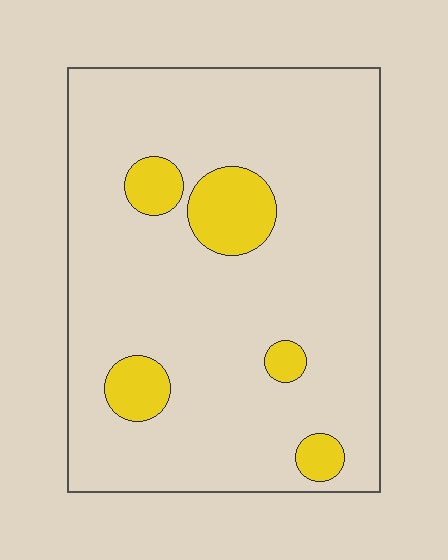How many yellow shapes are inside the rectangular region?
5.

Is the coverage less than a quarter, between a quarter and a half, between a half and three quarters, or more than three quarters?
Less than a quarter.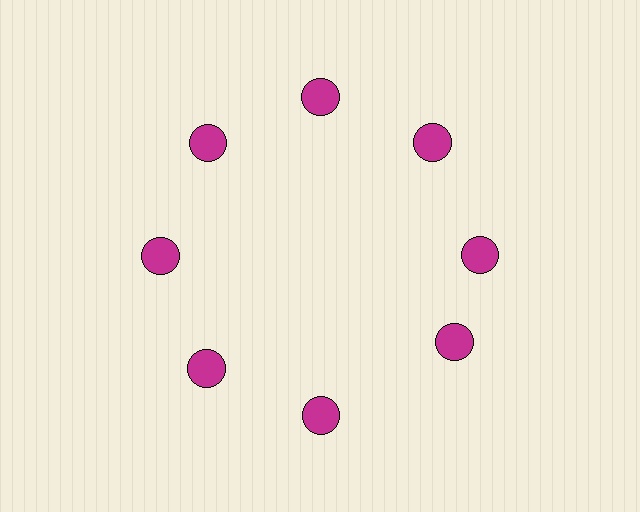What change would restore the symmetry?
The symmetry would be restored by rotating it back into even spacing with its neighbors so that all 8 circles sit at equal angles and equal distance from the center.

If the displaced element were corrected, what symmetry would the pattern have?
It would have 8-fold rotational symmetry — the pattern would map onto itself every 45 degrees.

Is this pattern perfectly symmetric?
No. The 8 magenta circles are arranged in a ring, but one element near the 4 o'clock position is rotated out of alignment along the ring, breaking the 8-fold rotational symmetry.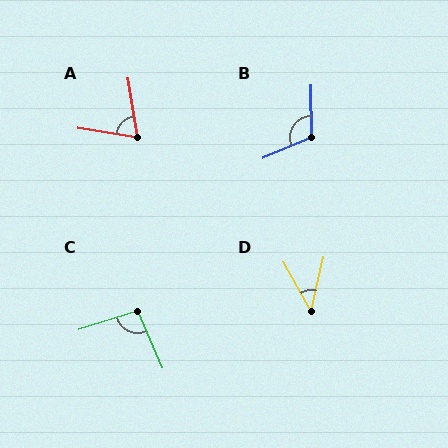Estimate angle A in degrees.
Approximately 72 degrees.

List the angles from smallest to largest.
D (43°), A (72°), C (96°), B (113°).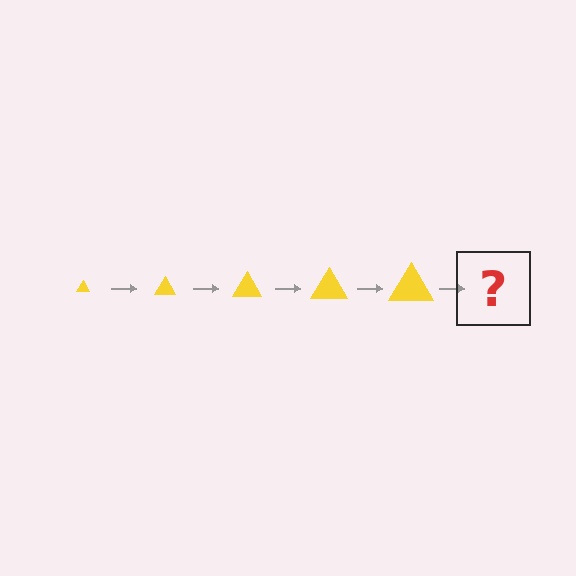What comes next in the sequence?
The next element should be a yellow triangle, larger than the previous one.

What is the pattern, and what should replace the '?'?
The pattern is that the triangle gets progressively larger each step. The '?' should be a yellow triangle, larger than the previous one.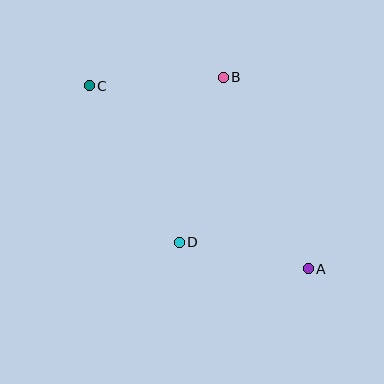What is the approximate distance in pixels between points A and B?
The distance between A and B is approximately 209 pixels.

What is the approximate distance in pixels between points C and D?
The distance between C and D is approximately 181 pixels.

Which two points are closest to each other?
Points A and D are closest to each other.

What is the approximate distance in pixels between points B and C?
The distance between B and C is approximately 134 pixels.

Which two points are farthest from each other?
Points A and C are farthest from each other.